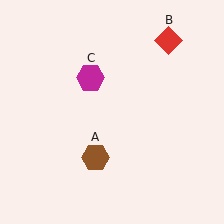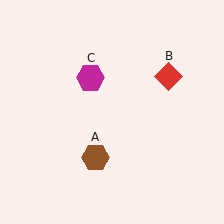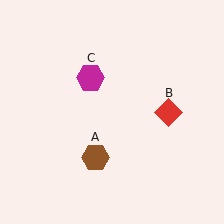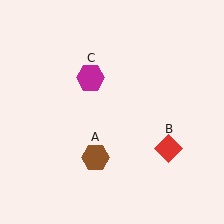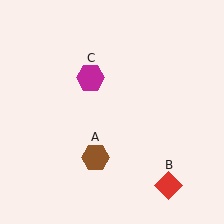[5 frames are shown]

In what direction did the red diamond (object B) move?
The red diamond (object B) moved down.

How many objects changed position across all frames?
1 object changed position: red diamond (object B).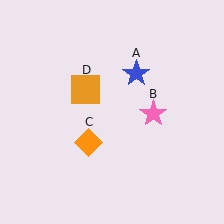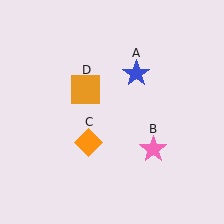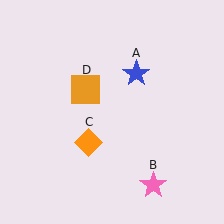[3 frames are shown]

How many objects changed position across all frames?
1 object changed position: pink star (object B).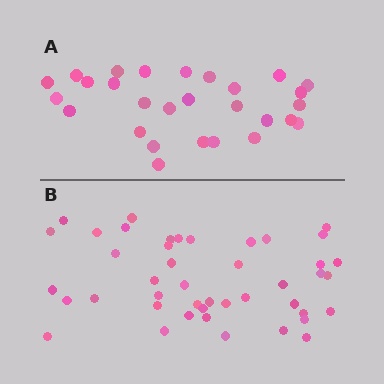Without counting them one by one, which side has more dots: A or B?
Region B (the bottom region) has more dots.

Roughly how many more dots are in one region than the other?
Region B has approximately 15 more dots than region A.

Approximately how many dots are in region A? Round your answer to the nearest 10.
About 30 dots. (The exact count is 28, which rounds to 30.)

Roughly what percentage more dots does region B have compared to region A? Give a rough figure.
About 55% more.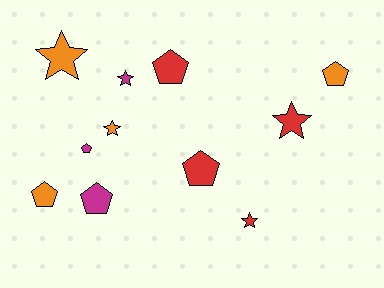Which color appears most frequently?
Red, with 4 objects.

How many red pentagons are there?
There are 2 red pentagons.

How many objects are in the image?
There are 11 objects.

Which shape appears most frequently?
Pentagon, with 6 objects.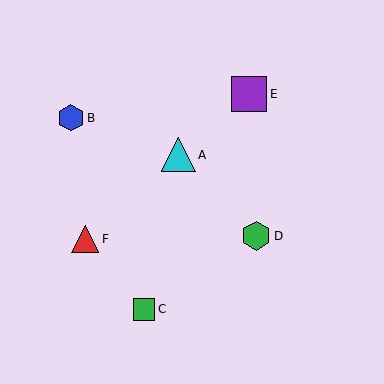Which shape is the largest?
The purple square (labeled E) is the largest.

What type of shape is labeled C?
Shape C is a green square.